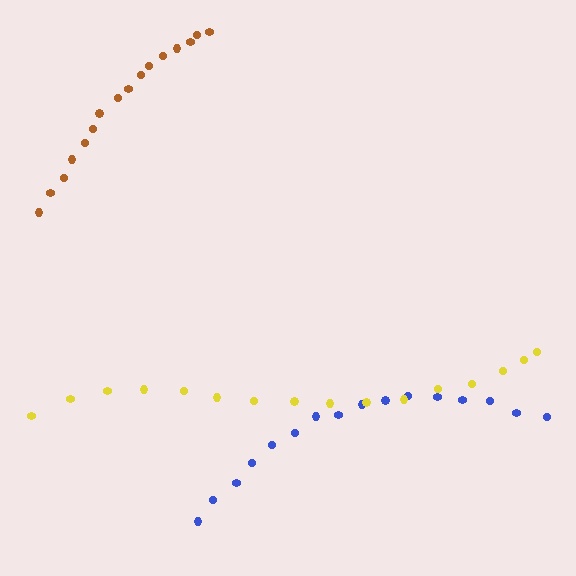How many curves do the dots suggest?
There are 3 distinct paths.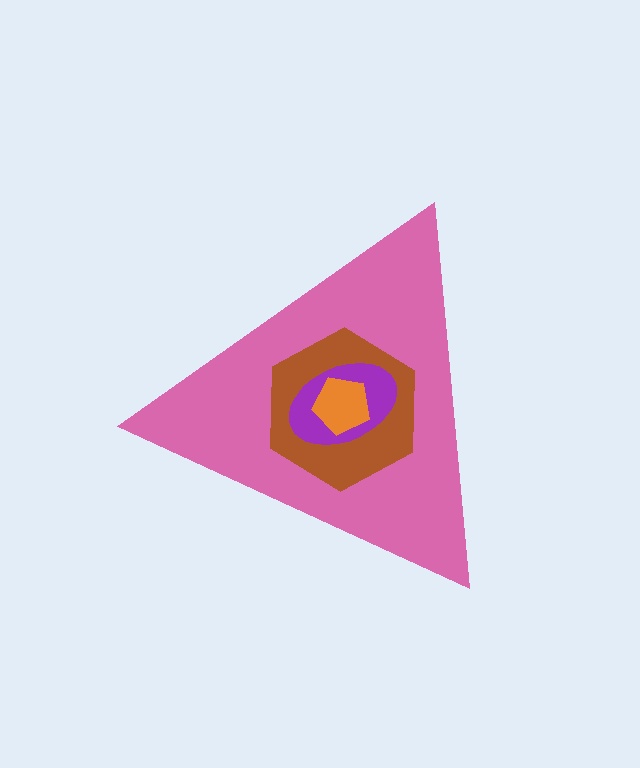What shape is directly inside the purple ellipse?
The orange pentagon.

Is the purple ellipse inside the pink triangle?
Yes.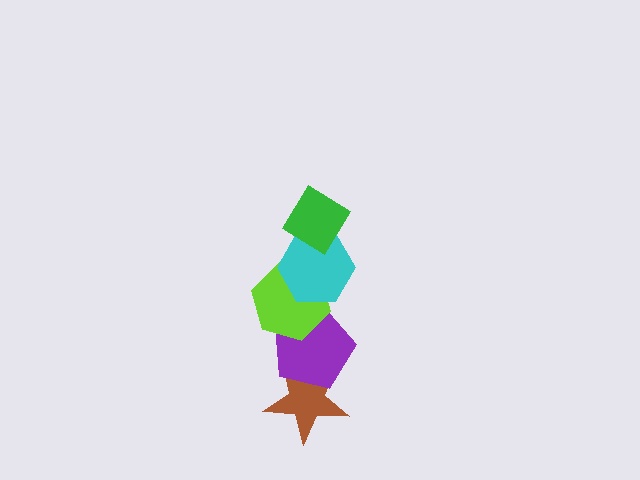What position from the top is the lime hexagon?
The lime hexagon is 3rd from the top.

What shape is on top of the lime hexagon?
The cyan hexagon is on top of the lime hexagon.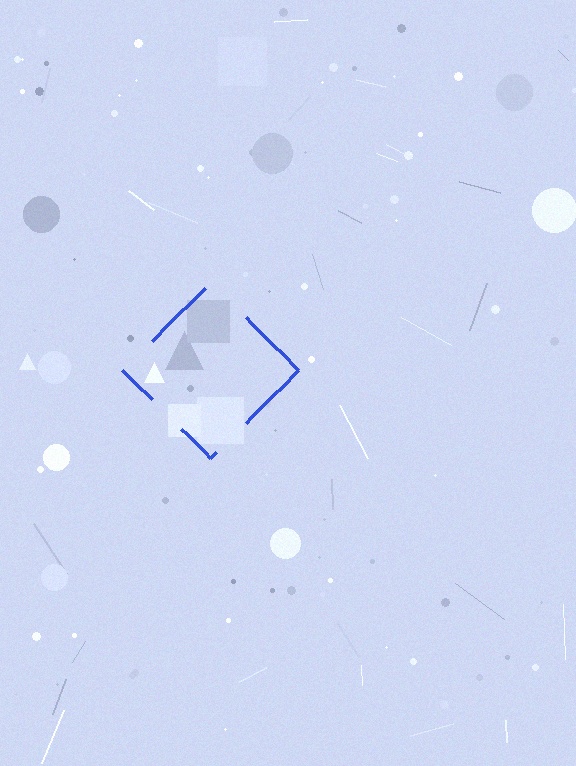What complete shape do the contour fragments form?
The contour fragments form a diamond.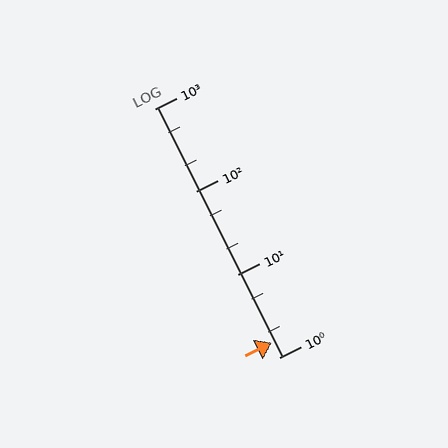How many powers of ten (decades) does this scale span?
The scale spans 3 decades, from 1 to 1000.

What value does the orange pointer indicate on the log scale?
The pointer indicates approximately 1.5.